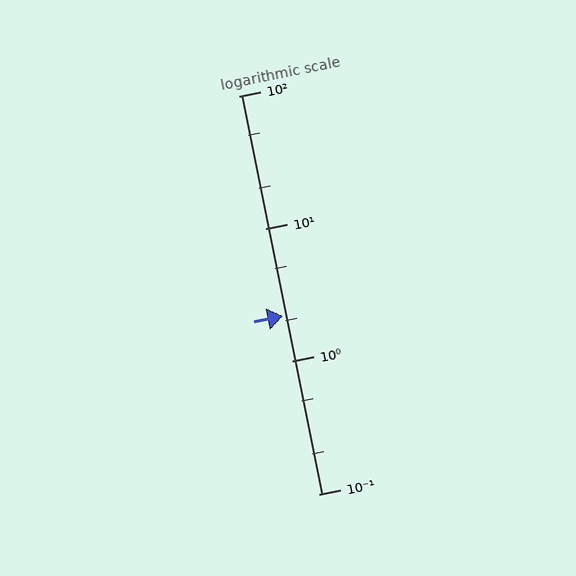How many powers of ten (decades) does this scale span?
The scale spans 3 decades, from 0.1 to 100.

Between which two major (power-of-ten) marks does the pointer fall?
The pointer is between 1 and 10.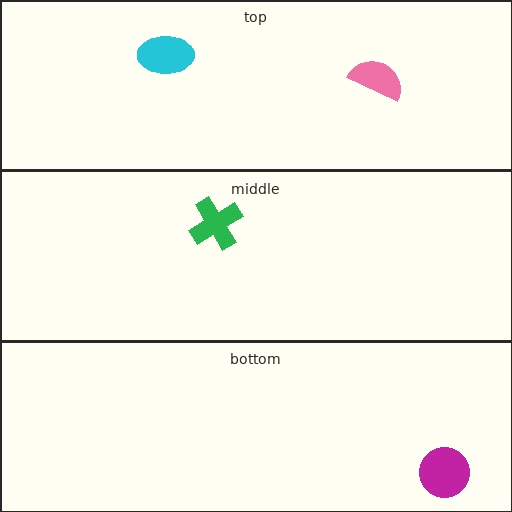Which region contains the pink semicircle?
The top region.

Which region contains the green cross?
The middle region.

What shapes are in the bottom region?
The magenta circle.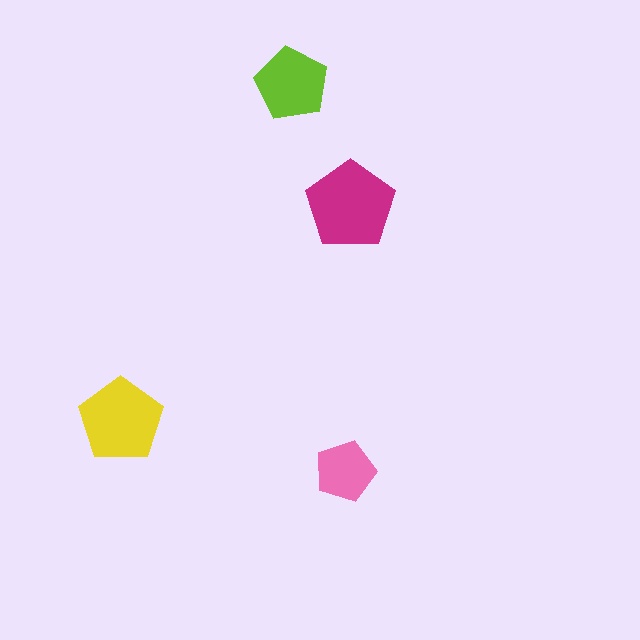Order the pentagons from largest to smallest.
the magenta one, the yellow one, the lime one, the pink one.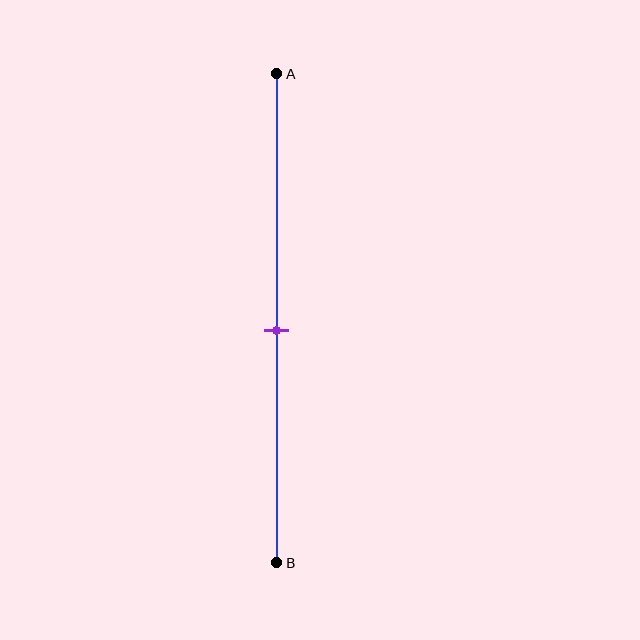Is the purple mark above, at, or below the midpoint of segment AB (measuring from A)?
The purple mark is approximately at the midpoint of segment AB.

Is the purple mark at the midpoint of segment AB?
Yes, the mark is approximately at the midpoint.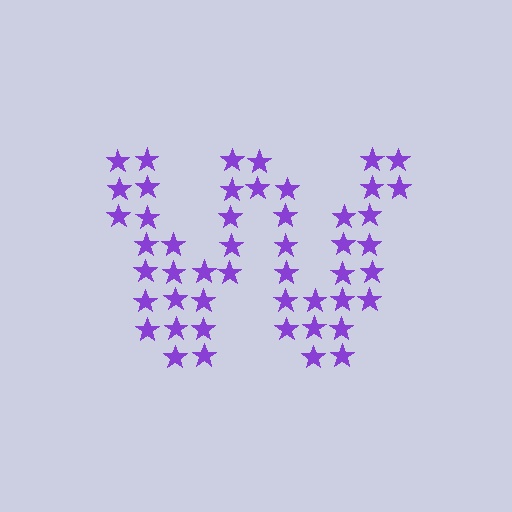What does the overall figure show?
The overall figure shows the letter W.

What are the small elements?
The small elements are stars.